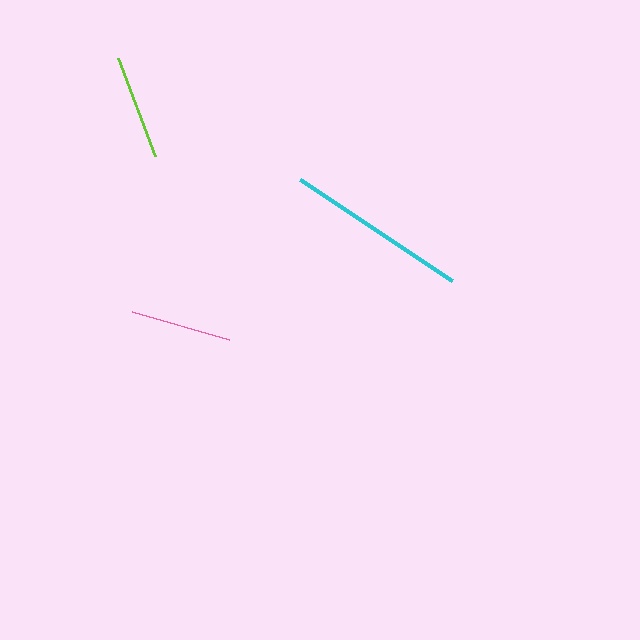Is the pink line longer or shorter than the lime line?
The lime line is longer than the pink line.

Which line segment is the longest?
The cyan line is the longest at approximately 183 pixels.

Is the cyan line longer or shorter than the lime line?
The cyan line is longer than the lime line.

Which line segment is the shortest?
The pink line is the shortest at approximately 101 pixels.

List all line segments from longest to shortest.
From longest to shortest: cyan, lime, pink.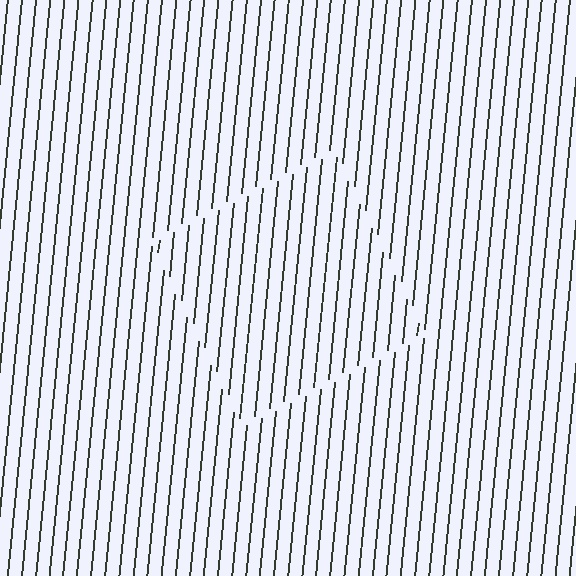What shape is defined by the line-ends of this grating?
An illusory square. The interior of the shape contains the same grating, shifted by half a period — the contour is defined by the phase discontinuity where line-ends from the inner and outer gratings abut.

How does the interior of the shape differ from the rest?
The interior of the shape contains the same grating, shifted by half a period — the contour is defined by the phase discontinuity where line-ends from the inner and outer gratings abut.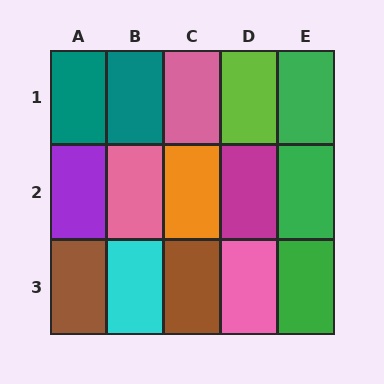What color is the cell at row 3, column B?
Cyan.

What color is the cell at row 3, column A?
Brown.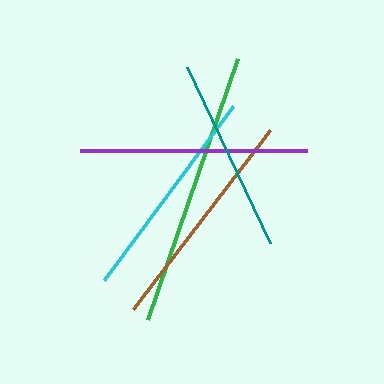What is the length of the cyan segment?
The cyan segment is approximately 216 pixels long.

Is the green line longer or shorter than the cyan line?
The green line is longer than the cyan line.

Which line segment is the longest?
The green line is the longest at approximately 276 pixels.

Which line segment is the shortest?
The teal line is the shortest at approximately 195 pixels.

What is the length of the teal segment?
The teal segment is approximately 195 pixels long.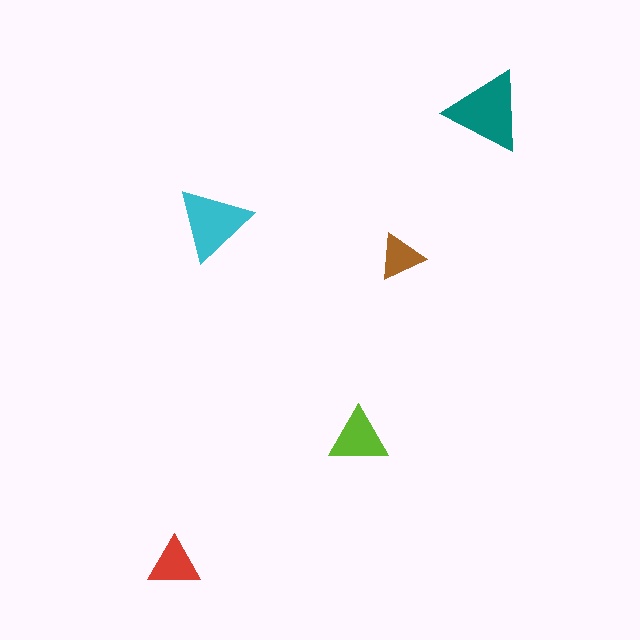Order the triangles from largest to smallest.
the teal one, the cyan one, the lime one, the red one, the brown one.